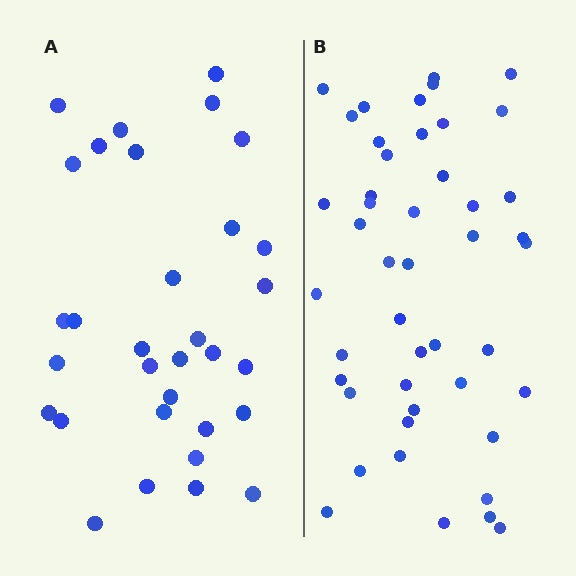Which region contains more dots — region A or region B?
Region B (the right region) has more dots.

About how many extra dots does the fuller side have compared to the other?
Region B has approximately 15 more dots than region A.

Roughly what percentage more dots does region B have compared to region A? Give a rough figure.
About 45% more.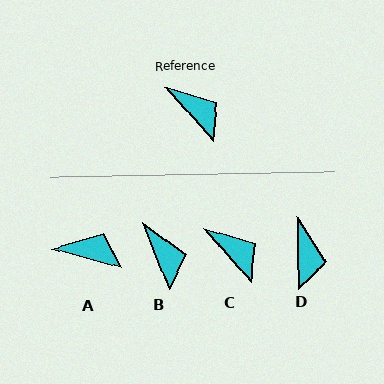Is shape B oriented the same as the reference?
No, it is off by about 21 degrees.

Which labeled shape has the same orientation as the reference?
C.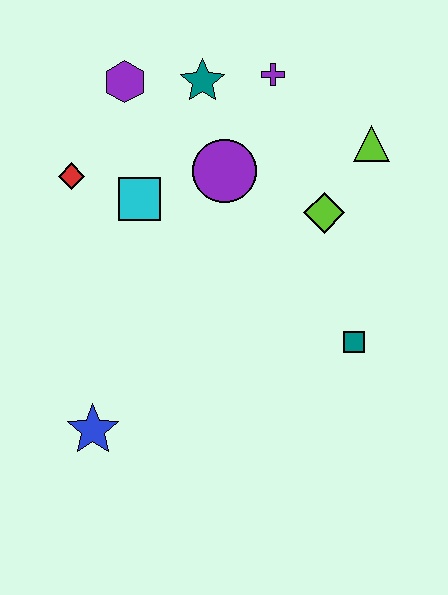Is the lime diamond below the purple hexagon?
Yes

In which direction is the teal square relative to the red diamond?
The teal square is to the right of the red diamond.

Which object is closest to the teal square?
The lime diamond is closest to the teal square.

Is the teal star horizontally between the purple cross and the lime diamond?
No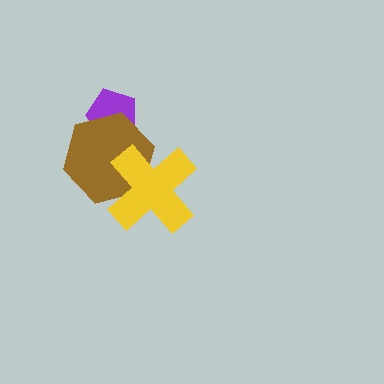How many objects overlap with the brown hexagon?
2 objects overlap with the brown hexagon.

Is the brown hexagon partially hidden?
Yes, it is partially covered by another shape.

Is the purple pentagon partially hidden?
Yes, it is partially covered by another shape.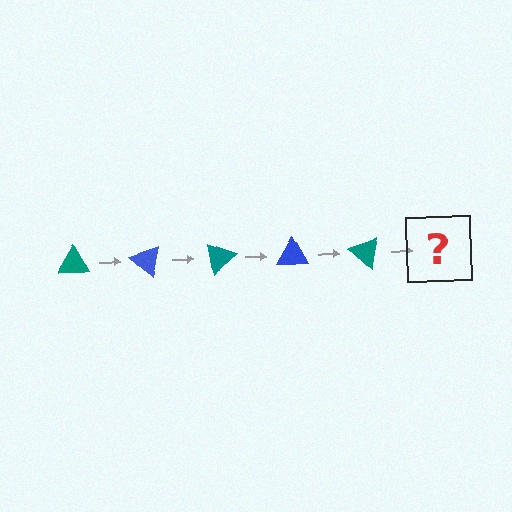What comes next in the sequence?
The next element should be a blue triangle, rotated 200 degrees from the start.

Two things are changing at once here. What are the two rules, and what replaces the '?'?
The two rules are that it rotates 40 degrees each step and the color cycles through teal and blue. The '?' should be a blue triangle, rotated 200 degrees from the start.